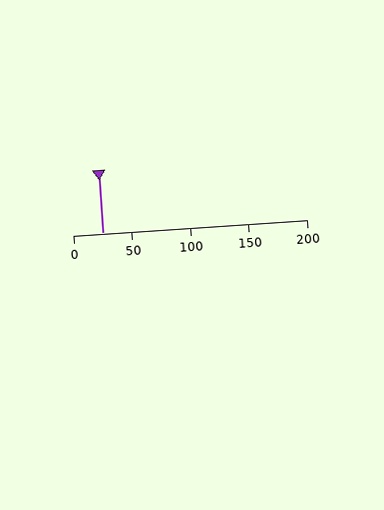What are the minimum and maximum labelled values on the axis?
The axis runs from 0 to 200.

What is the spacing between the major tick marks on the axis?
The major ticks are spaced 50 apart.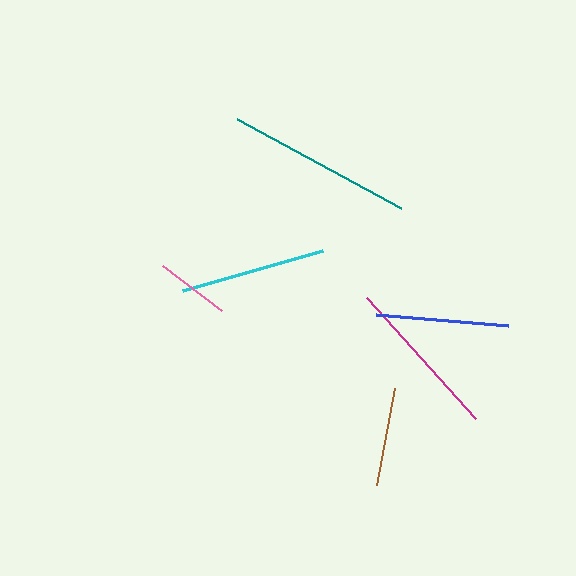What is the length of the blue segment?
The blue segment is approximately 132 pixels long.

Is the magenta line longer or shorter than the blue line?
The magenta line is longer than the blue line.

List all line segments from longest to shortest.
From longest to shortest: teal, magenta, cyan, blue, brown, pink.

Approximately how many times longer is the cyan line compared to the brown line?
The cyan line is approximately 1.5 times the length of the brown line.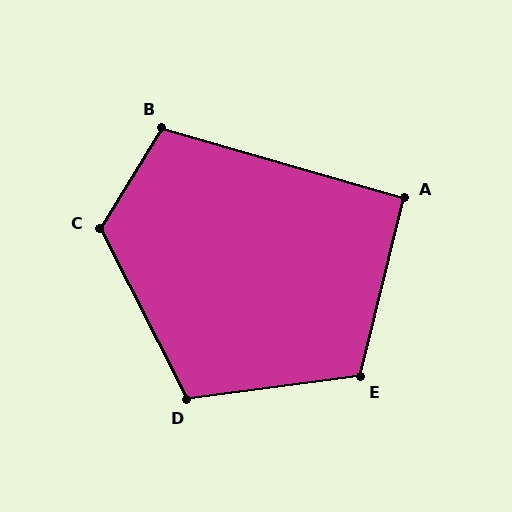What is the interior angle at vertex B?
Approximately 106 degrees (obtuse).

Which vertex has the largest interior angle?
C, at approximately 121 degrees.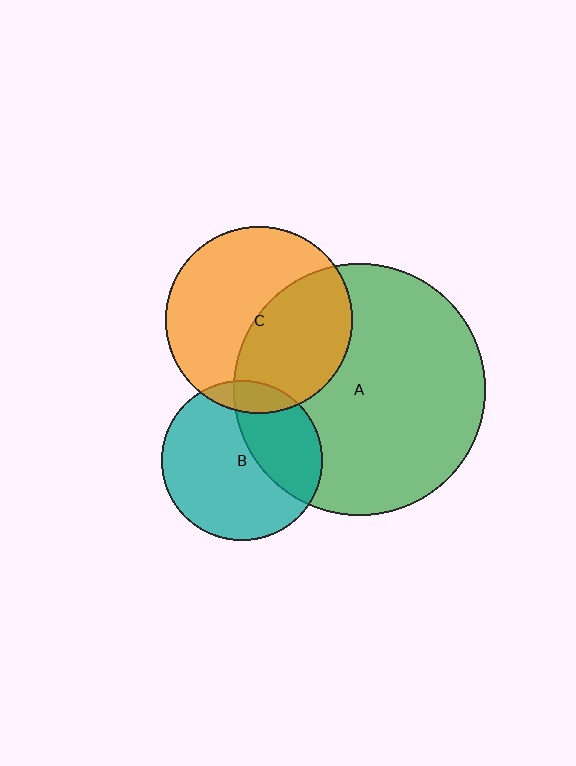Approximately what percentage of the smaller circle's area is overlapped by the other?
Approximately 10%.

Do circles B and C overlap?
Yes.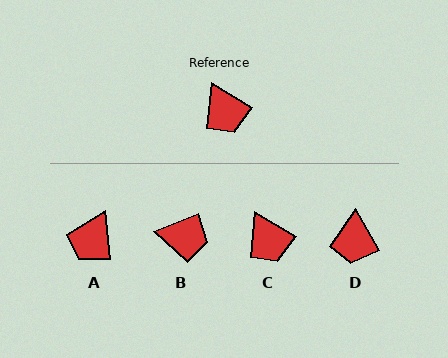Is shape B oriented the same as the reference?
No, it is off by about 54 degrees.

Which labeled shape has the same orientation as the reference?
C.